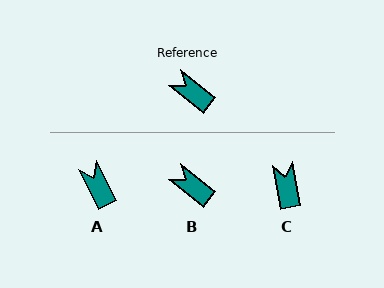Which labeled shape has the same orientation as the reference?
B.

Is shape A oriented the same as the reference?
No, it is off by about 25 degrees.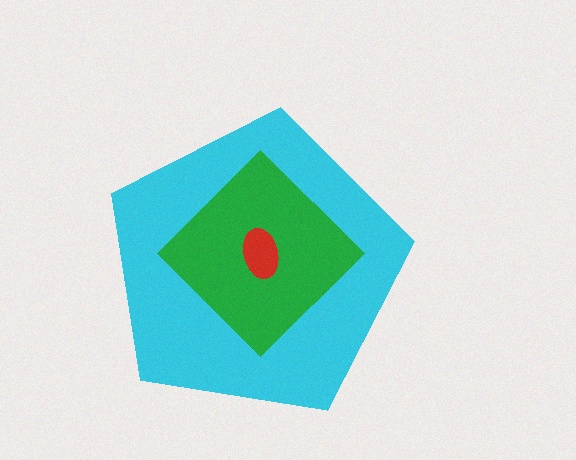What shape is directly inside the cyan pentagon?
The green diamond.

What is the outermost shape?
The cyan pentagon.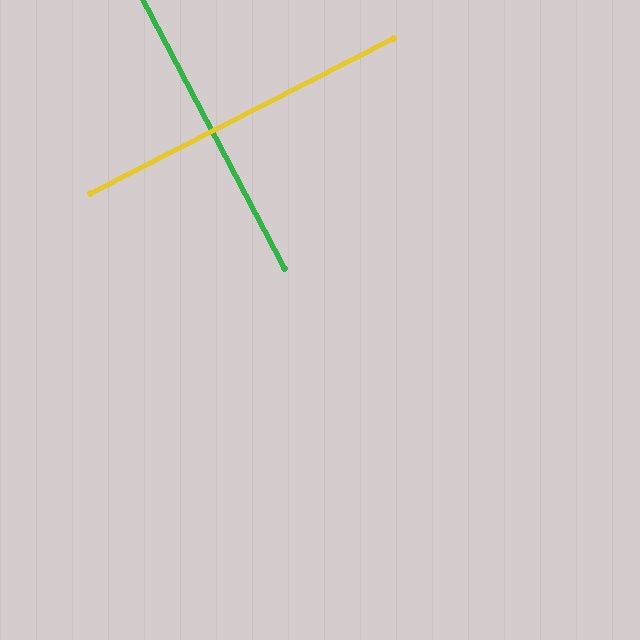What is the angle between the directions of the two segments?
Approximately 89 degrees.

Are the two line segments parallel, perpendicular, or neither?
Perpendicular — they meet at approximately 89°.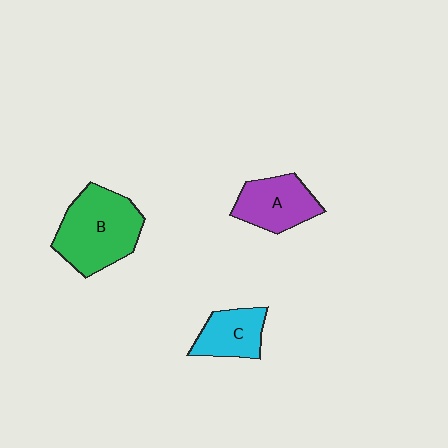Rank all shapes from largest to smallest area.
From largest to smallest: B (green), A (purple), C (cyan).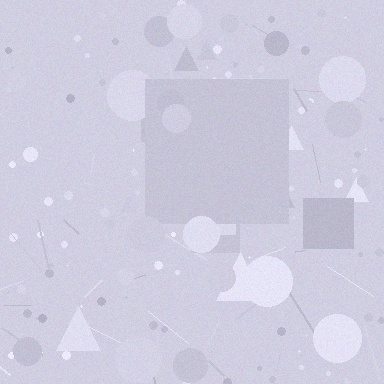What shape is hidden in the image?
A square is hidden in the image.